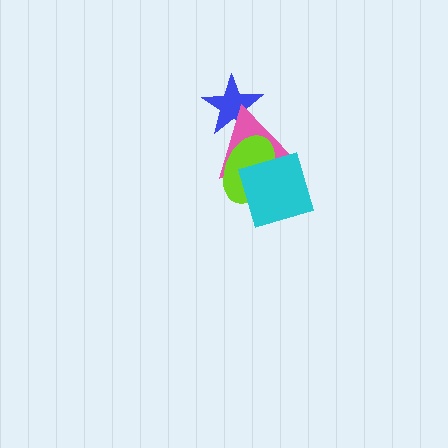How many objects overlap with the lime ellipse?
2 objects overlap with the lime ellipse.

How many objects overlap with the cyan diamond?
2 objects overlap with the cyan diamond.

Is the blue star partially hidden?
Yes, it is partially covered by another shape.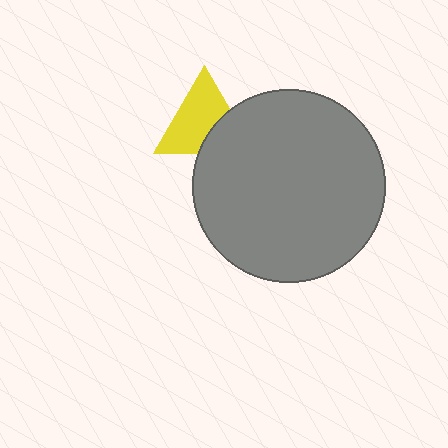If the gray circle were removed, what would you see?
You would see the complete yellow triangle.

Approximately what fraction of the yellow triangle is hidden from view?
Roughly 32% of the yellow triangle is hidden behind the gray circle.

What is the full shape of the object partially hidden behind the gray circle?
The partially hidden object is a yellow triangle.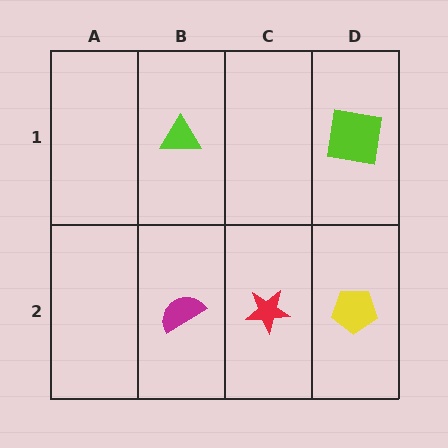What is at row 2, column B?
A magenta semicircle.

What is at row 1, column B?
A lime triangle.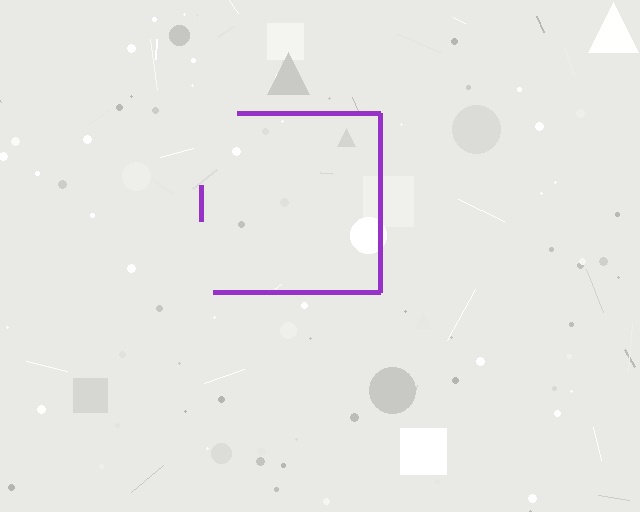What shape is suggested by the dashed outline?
The dashed outline suggests a square.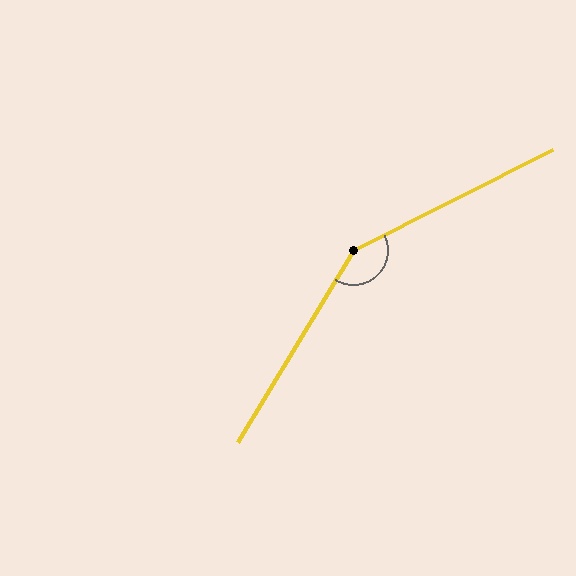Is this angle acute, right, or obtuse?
It is obtuse.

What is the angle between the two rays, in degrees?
Approximately 148 degrees.